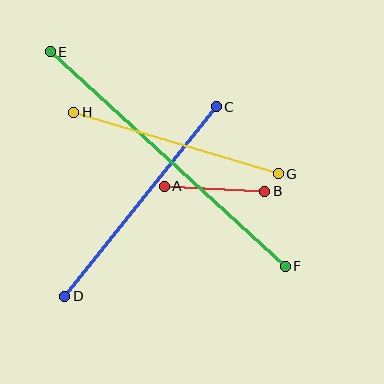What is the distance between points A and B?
The distance is approximately 101 pixels.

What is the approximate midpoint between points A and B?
The midpoint is at approximately (215, 189) pixels.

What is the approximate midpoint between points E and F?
The midpoint is at approximately (168, 159) pixels.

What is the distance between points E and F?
The distance is approximately 318 pixels.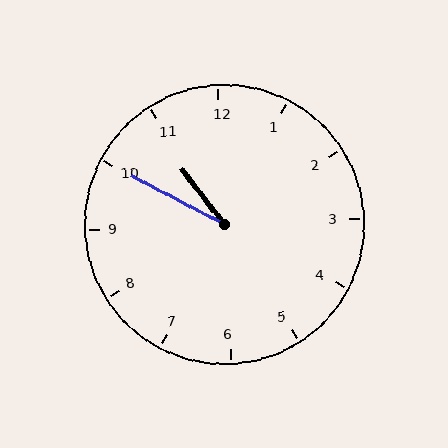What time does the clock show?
10:50.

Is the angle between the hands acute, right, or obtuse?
It is acute.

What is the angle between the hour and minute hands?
Approximately 25 degrees.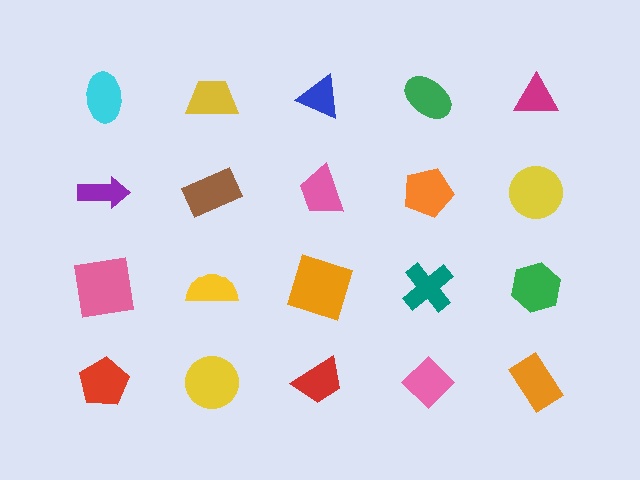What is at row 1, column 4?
A green ellipse.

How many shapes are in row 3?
5 shapes.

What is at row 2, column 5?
A yellow circle.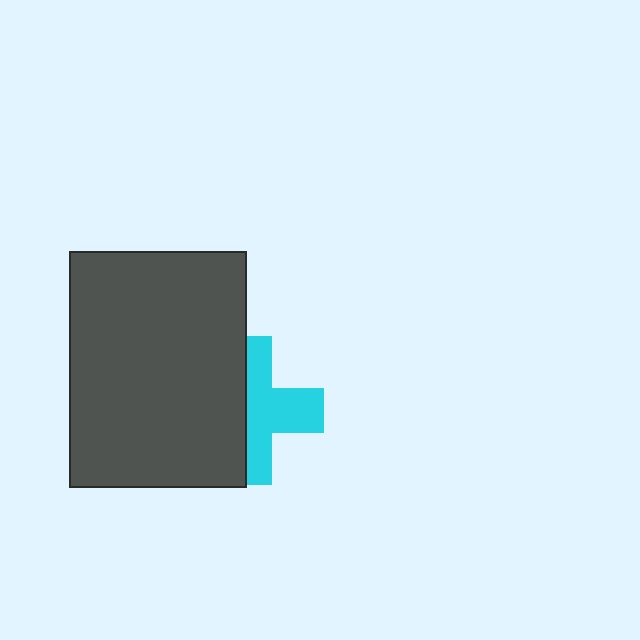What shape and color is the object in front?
The object in front is a dark gray rectangle.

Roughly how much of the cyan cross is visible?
About half of it is visible (roughly 52%).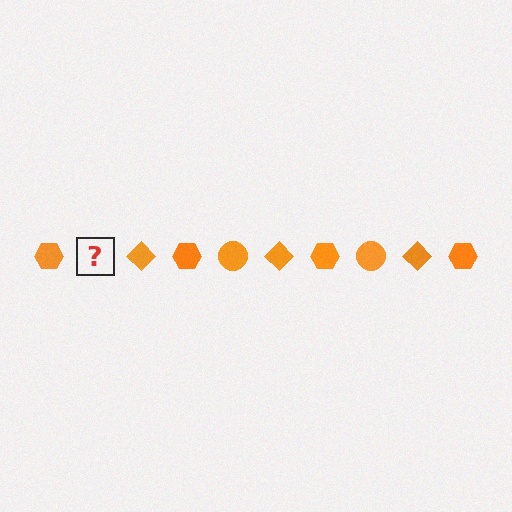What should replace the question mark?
The question mark should be replaced with an orange circle.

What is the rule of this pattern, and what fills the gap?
The rule is that the pattern cycles through hexagon, circle, diamond shapes in orange. The gap should be filled with an orange circle.